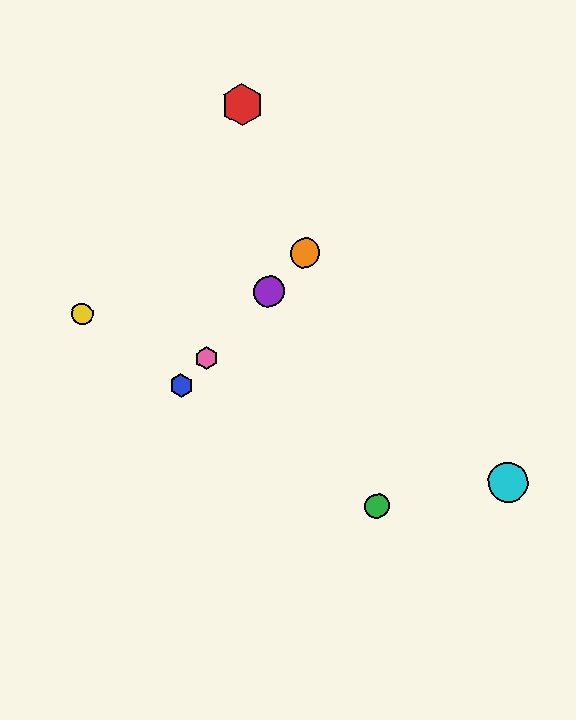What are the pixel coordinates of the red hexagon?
The red hexagon is at (242, 105).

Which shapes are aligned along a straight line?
The blue hexagon, the purple circle, the orange circle, the pink hexagon are aligned along a straight line.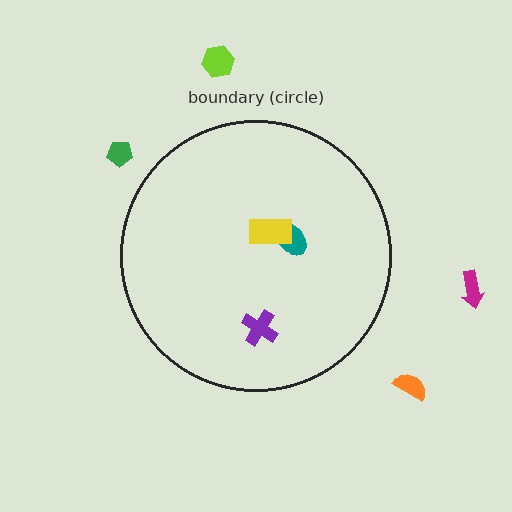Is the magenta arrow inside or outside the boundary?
Outside.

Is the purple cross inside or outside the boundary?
Inside.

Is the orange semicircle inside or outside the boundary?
Outside.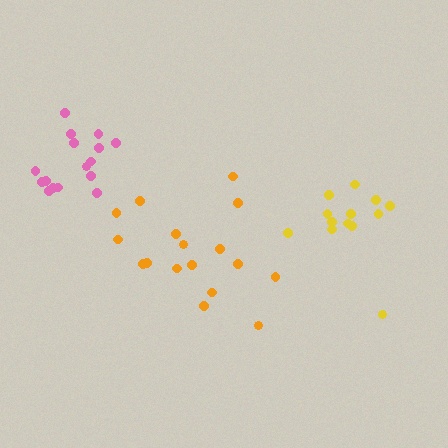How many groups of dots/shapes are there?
There are 3 groups.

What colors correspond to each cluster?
The clusters are colored: yellow, orange, pink.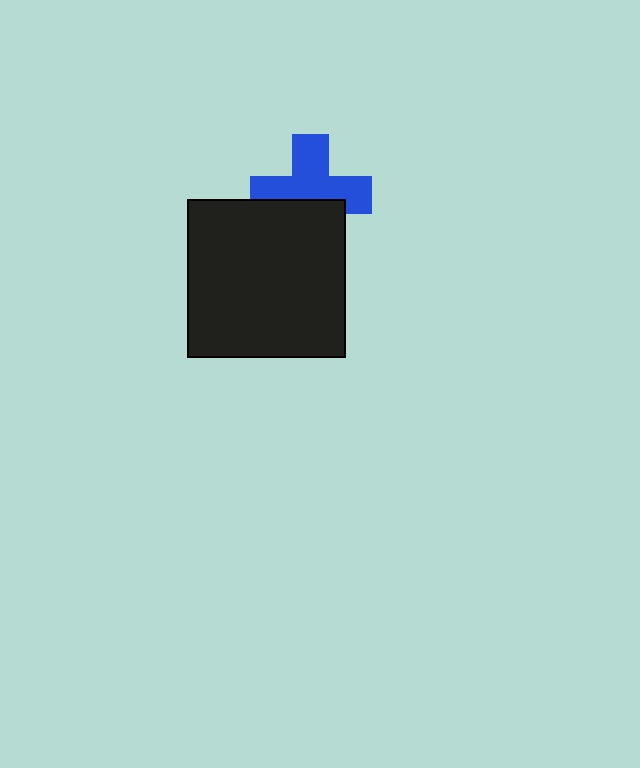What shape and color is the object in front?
The object in front is a black square.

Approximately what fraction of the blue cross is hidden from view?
Roughly 38% of the blue cross is hidden behind the black square.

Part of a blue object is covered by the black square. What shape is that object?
It is a cross.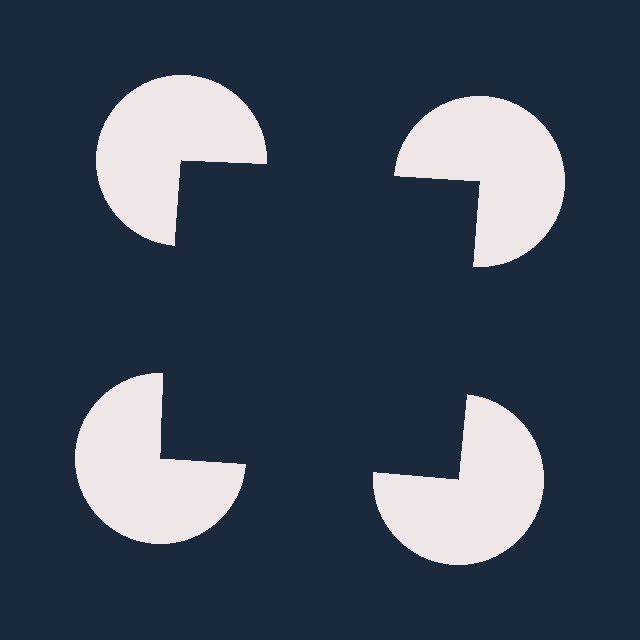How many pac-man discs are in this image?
There are 4 — one at each vertex of the illusory square.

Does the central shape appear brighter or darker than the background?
It typically appears slightly darker than the background, even though no actual brightness change is drawn.